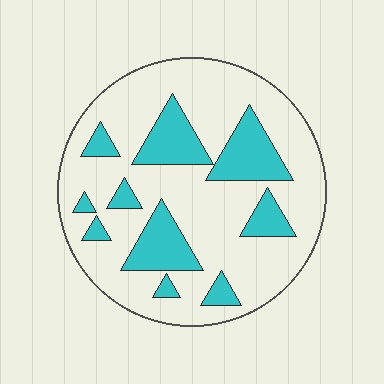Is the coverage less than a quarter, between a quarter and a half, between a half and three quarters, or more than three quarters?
Less than a quarter.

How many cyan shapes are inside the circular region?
10.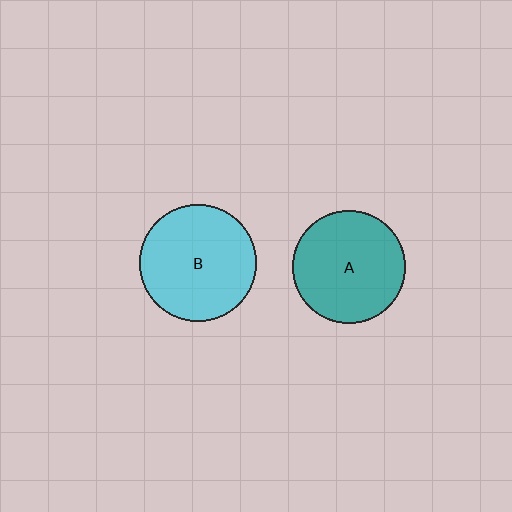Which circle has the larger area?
Circle B (cyan).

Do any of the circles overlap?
No, none of the circles overlap.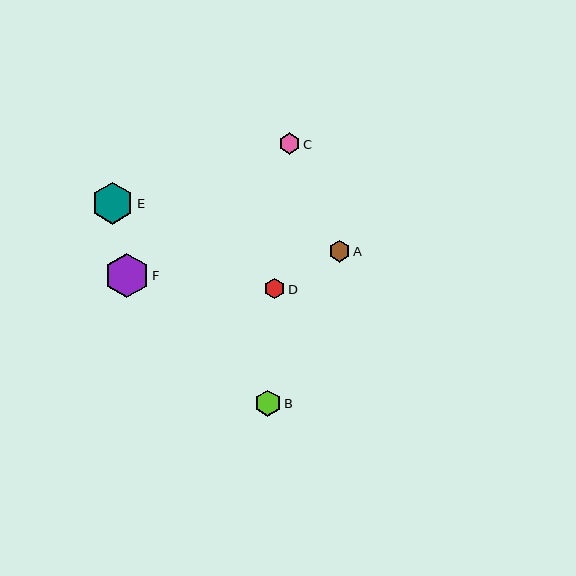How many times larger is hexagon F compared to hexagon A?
Hexagon F is approximately 2.1 times the size of hexagon A.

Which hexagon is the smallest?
Hexagon D is the smallest with a size of approximately 20 pixels.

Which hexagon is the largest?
Hexagon F is the largest with a size of approximately 44 pixels.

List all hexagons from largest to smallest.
From largest to smallest: F, E, B, A, C, D.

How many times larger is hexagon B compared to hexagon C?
Hexagon B is approximately 1.2 times the size of hexagon C.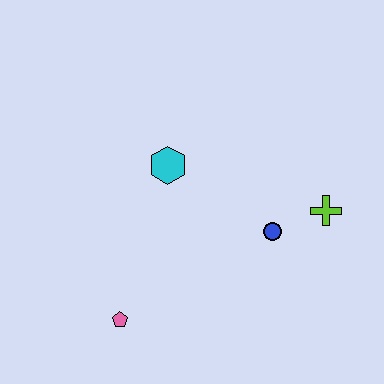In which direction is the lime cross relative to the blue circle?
The lime cross is to the right of the blue circle.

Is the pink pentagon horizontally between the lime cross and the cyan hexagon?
No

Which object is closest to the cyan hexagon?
The blue circle is closest to the cyan hexagon.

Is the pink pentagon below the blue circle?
Yes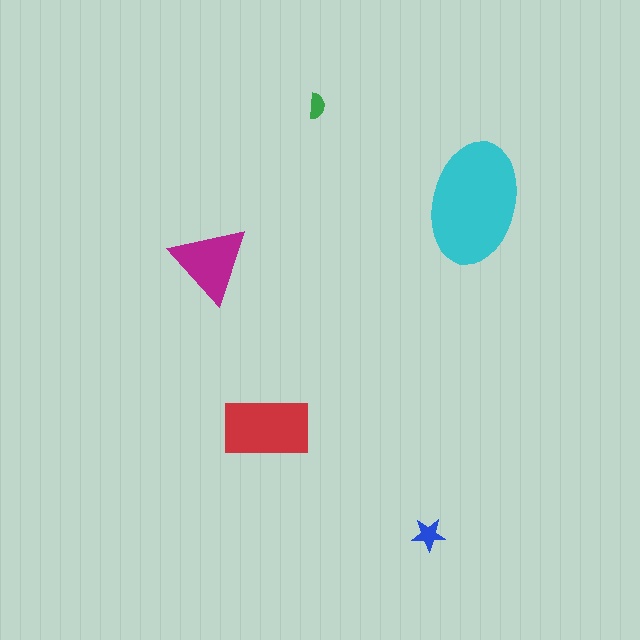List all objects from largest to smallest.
The cyan ellipse, the red rectangle, the magenta triangle, the blue star, the green semicircle.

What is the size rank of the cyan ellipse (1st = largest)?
1st.